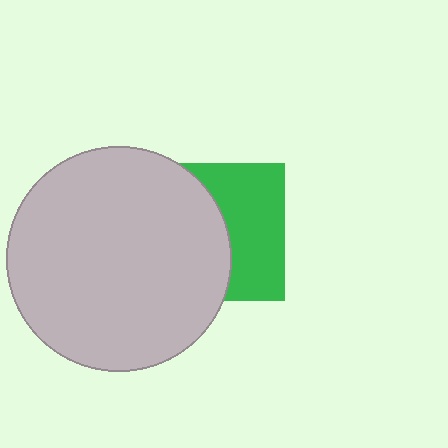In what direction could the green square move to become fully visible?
The green square could move right. That would shift it out from behind the light gray circle entirely.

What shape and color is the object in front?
The object in front is a light gray circle.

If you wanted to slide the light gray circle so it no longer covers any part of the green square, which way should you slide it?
Slide it left — that is the most direct way to separate the two shapes.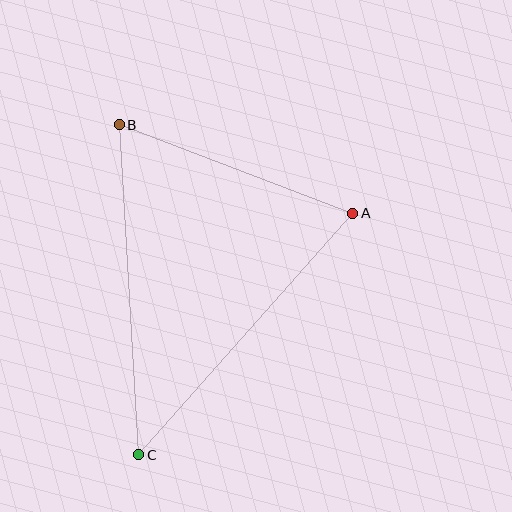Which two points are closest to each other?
Points A and B are closest to each other.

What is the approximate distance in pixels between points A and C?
The distance between A and C is approximately 323 pixels.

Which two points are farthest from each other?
Points B and C are farthest from each other.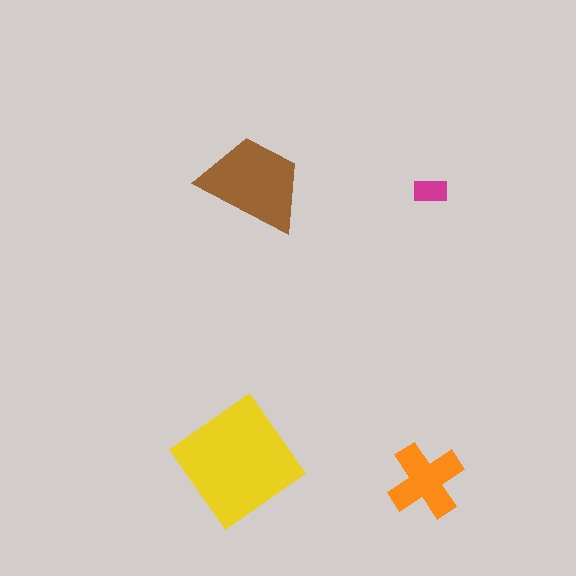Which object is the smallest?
The magenta rectangle.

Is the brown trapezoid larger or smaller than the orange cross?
Larger.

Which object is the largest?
The yellow diamond.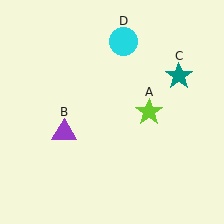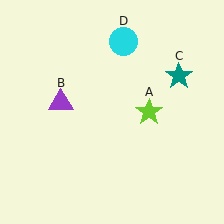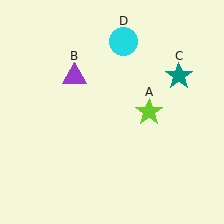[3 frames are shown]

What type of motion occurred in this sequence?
The purple triangle (object B) rotated clockwise around the center of the scene.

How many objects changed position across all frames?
1 object changed position: purple triangle (object B).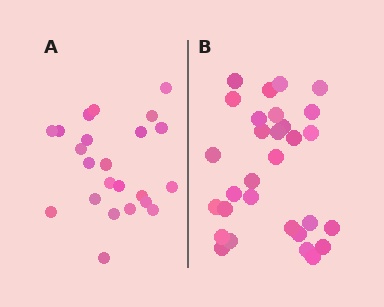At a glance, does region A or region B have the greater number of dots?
Region B (the right region) has more dots.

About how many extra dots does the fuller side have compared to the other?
Region B has roughly 8 or so more dots than region A.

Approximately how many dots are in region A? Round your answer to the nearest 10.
About 20 dots. (The exact count is 23, which rounds to 20.)